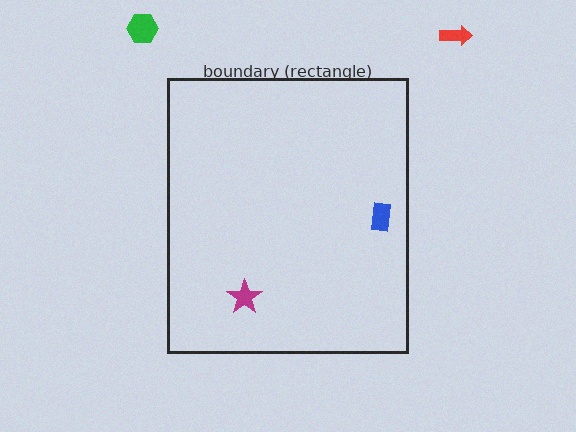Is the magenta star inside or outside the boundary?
Inside.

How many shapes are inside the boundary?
2 inside, 2 outside.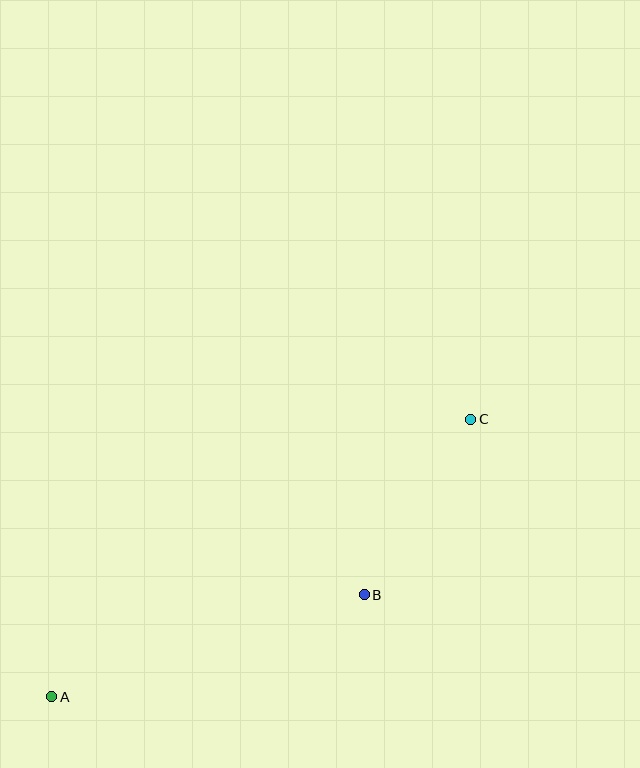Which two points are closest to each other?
Points B and C are closest to each other.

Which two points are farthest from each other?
Points A and C are farthest from each other.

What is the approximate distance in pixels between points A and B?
The distance between A and B is approximately 329 pixels.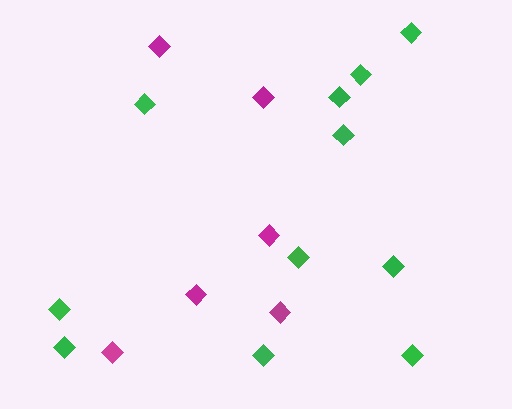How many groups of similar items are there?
There are 2 groups: one group of magenta diamonds (6) and one group of green diamonds (11).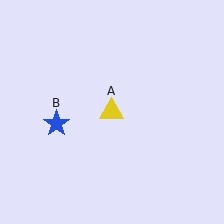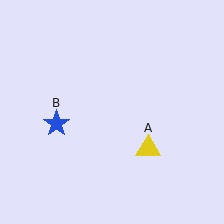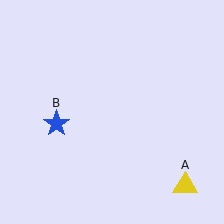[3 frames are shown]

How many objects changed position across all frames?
1 object changed position: yellow triangle (object A).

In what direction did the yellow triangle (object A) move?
The yellow triangle (object A) moved down and to the right.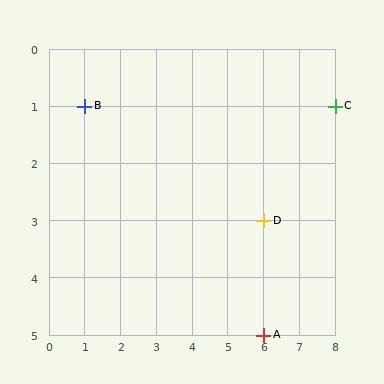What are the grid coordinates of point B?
Point B is at grid coordinates (1, 1).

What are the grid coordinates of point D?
Point D is at grid coordinates (6, 3).